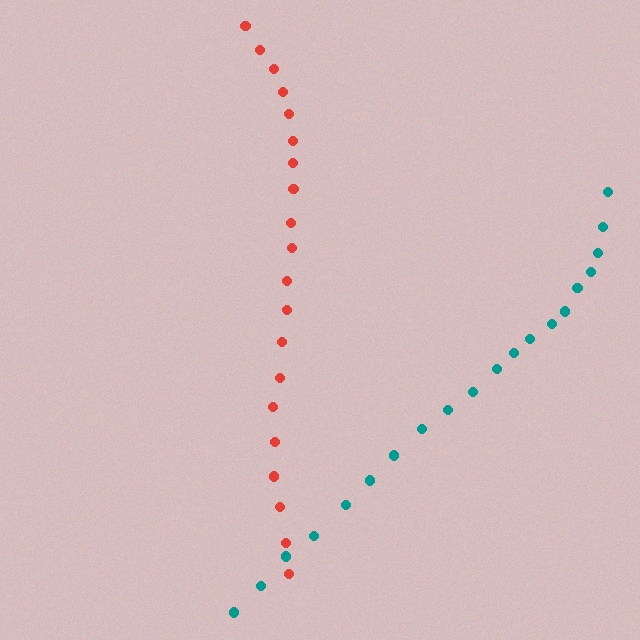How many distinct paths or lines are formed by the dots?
There are 2 distinct paths.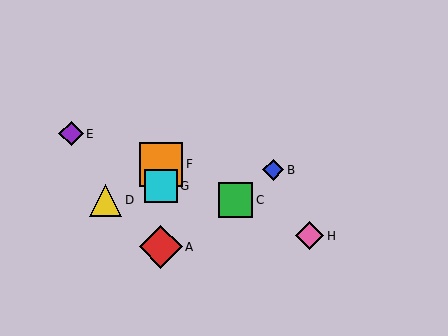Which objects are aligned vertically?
Objects A, F, G are aligned vertically.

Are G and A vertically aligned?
Yes, both are at x≈161.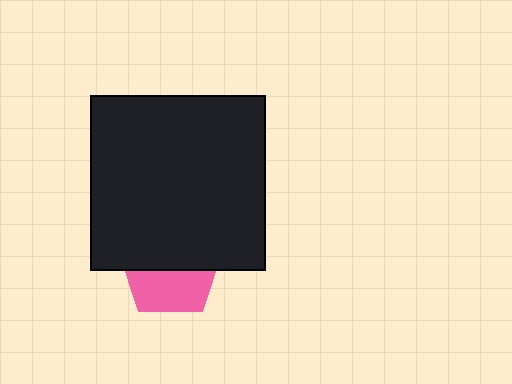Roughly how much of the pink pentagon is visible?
A small part of it is visible (roughly 44%).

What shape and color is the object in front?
The object in front is a black square.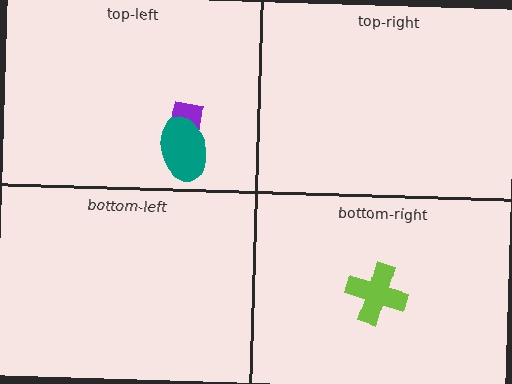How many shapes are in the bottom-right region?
1.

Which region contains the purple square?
The top-left region.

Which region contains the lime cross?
The bottom-right region.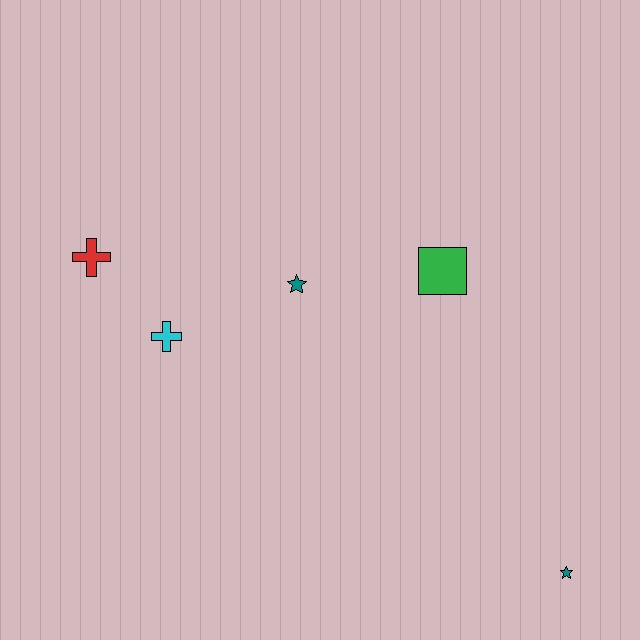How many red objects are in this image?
There is 1 red object.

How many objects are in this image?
There are 5 objects.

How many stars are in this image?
There are 2 stars.